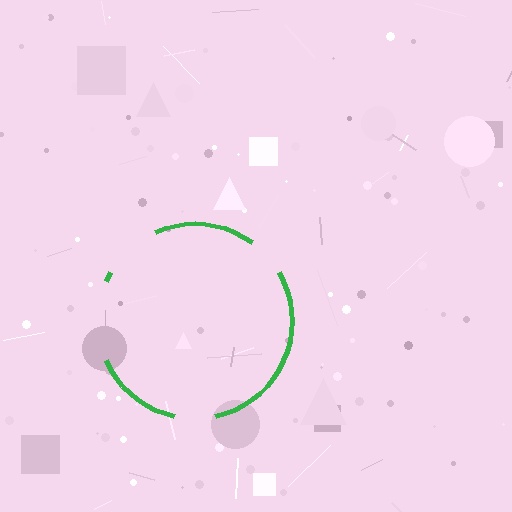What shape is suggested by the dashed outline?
The dashed outline suggests a circle.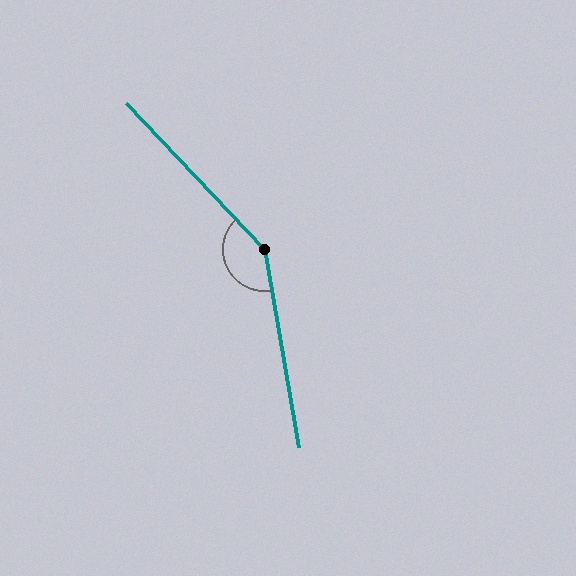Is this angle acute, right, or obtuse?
It is obtuse.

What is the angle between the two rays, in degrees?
Approximately 146 degrees.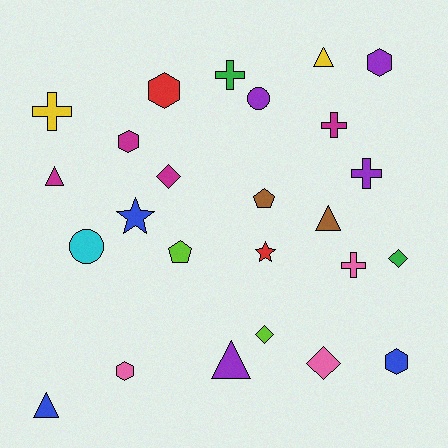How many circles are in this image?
There are 2 circles.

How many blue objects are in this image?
There are 3 blue objects.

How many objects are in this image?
There are 25 objects.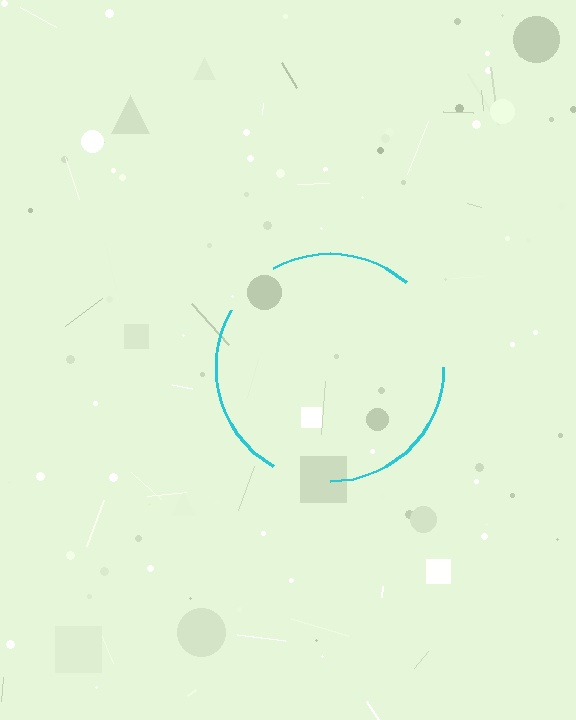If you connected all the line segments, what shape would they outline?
They would outline a circle.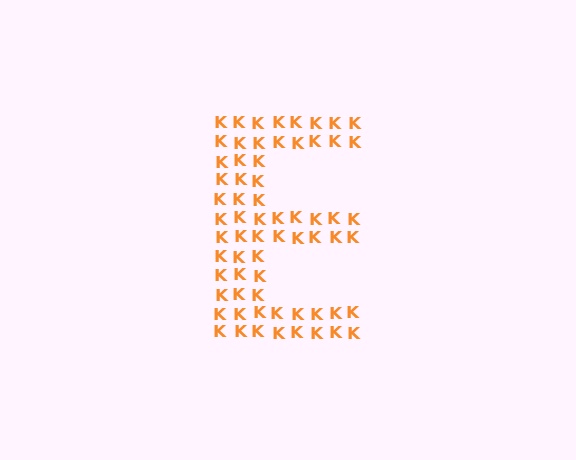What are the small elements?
The small elements are letter K's.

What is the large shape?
The large shape is the letter E.